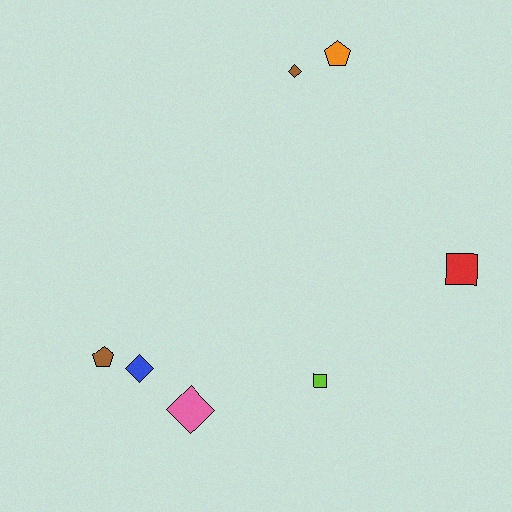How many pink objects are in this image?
There is 1 pink object.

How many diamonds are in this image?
There are 3 diamonds.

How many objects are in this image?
There are 7 objects.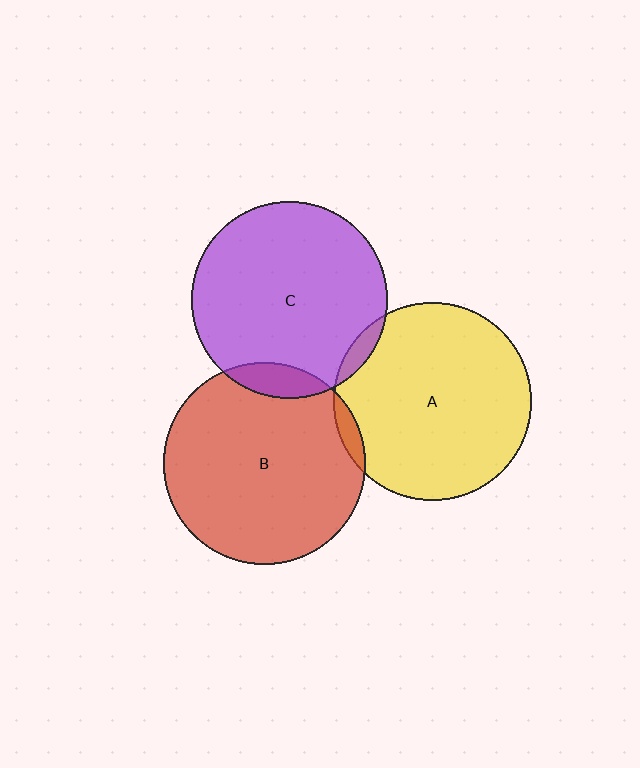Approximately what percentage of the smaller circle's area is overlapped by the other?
Approximately 5%.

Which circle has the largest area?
Circle B (red).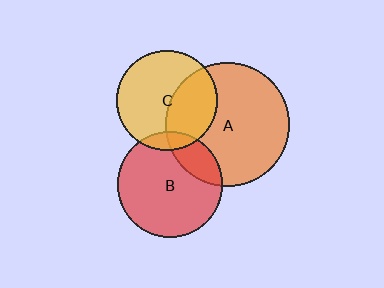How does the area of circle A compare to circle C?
Approximately 1.5 times.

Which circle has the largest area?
Circle A (orange).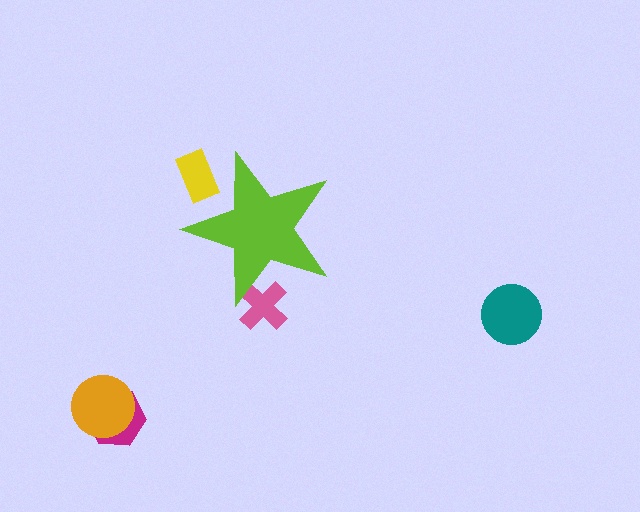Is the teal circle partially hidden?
No, the teal circle is fully visible.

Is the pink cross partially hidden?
Yes, the pink cross is partially hidden behind the lime star.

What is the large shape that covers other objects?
A lime star.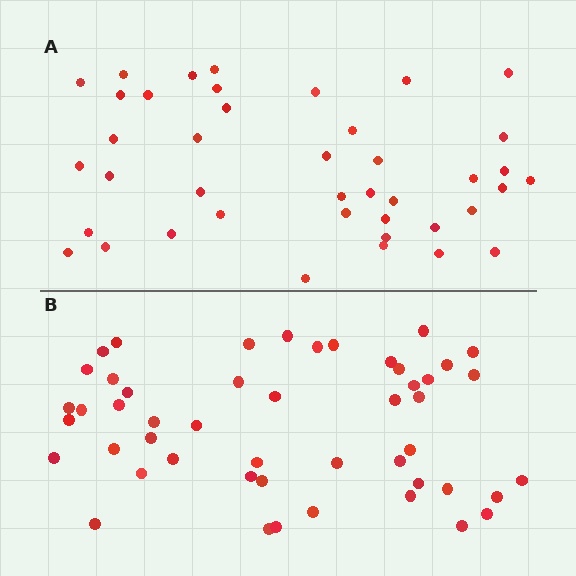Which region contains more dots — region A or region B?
Region B (the bottom region) has more dots.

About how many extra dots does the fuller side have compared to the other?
Region B has roughly 8 or so more dots than region A.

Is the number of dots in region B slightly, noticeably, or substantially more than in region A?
Region B has only slightly more — the two regions are fairly close. The ratio is roughly 1.2 to 1.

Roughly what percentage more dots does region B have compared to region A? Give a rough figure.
About 20% more.